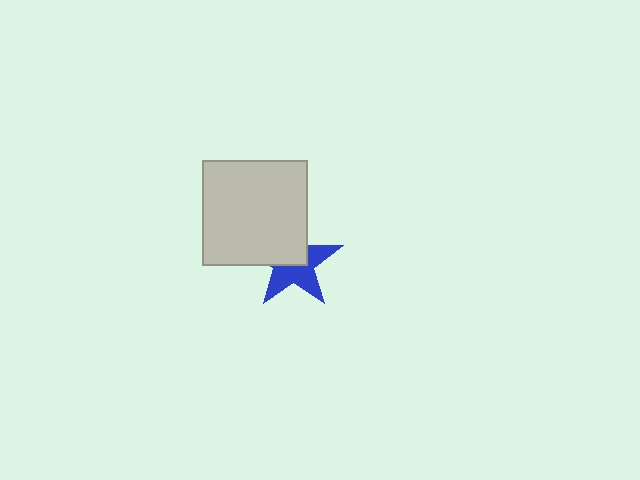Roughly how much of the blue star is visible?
About half of it is visible (roughly 55%).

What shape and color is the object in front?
The object in front is a light gray square.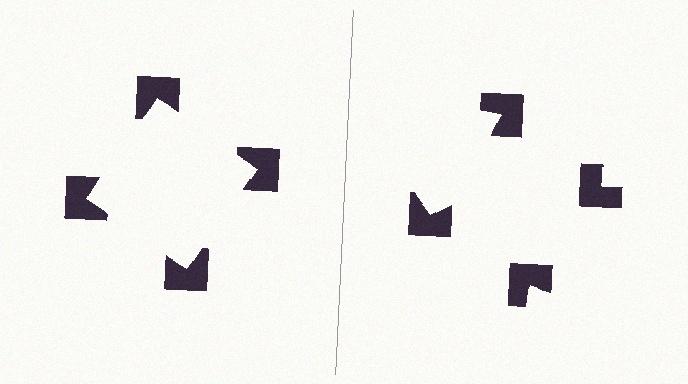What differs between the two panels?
The notched squares are positioned identically on both sides; only the wedge orientations differ. On the left they align to a square; on the right they are misaligned.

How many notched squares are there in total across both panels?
8 — 4 on each side.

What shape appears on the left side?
An illusory square.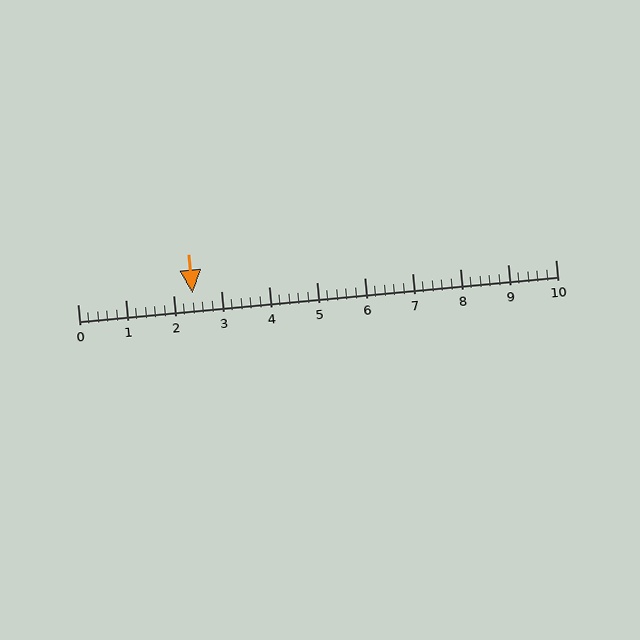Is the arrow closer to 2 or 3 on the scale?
The arrow is closer to 2.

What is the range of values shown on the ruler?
The ruler shows values from 0 to 10.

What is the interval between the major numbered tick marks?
The major tick marks are spaced 1 units apart.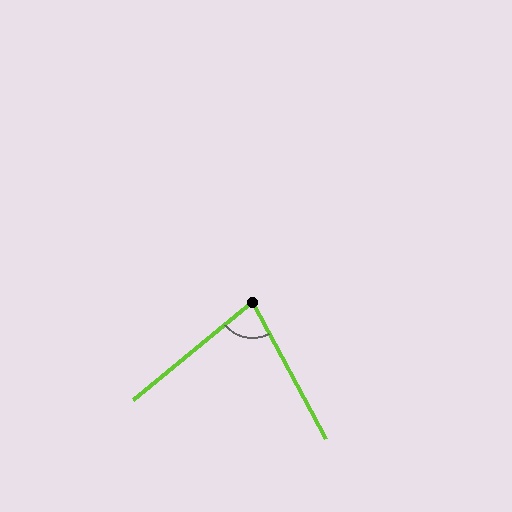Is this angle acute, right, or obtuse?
It is acute.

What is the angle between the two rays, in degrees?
Approximately 78 degrees.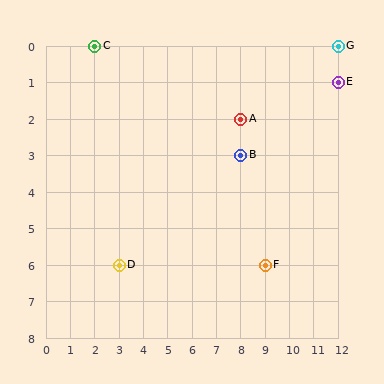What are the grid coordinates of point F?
Point F is at grid coordinates (9, 6).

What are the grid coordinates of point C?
Point C is at grid coordinates (2, 0).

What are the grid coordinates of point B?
Point B is at grid coordinates (8, 3).